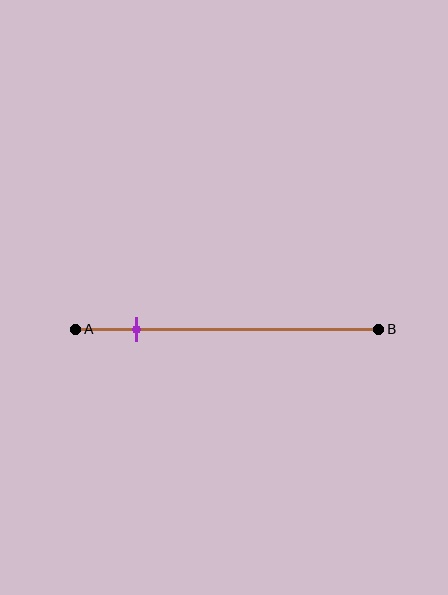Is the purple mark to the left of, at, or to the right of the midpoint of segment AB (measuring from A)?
The purple mark is to the left of the midpoint of segment AB.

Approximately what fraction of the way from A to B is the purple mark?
The purple mark is approximately 20% of the way from A to B.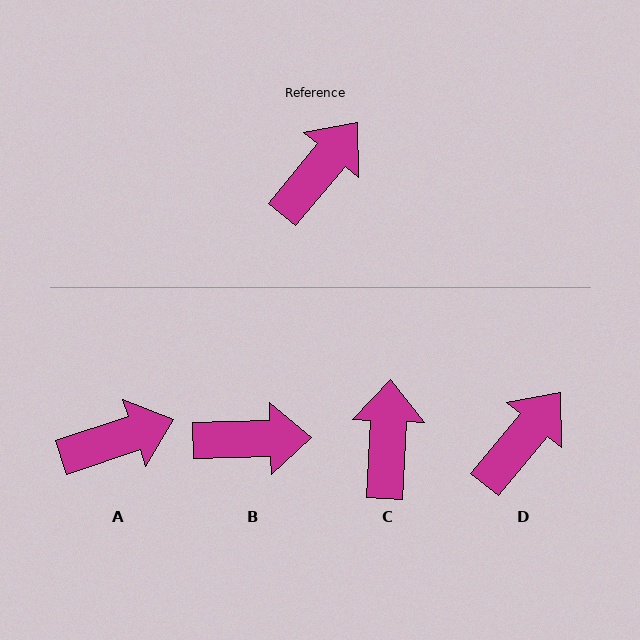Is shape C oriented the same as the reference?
No, it is off by about 36 degrees.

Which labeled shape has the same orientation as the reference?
D.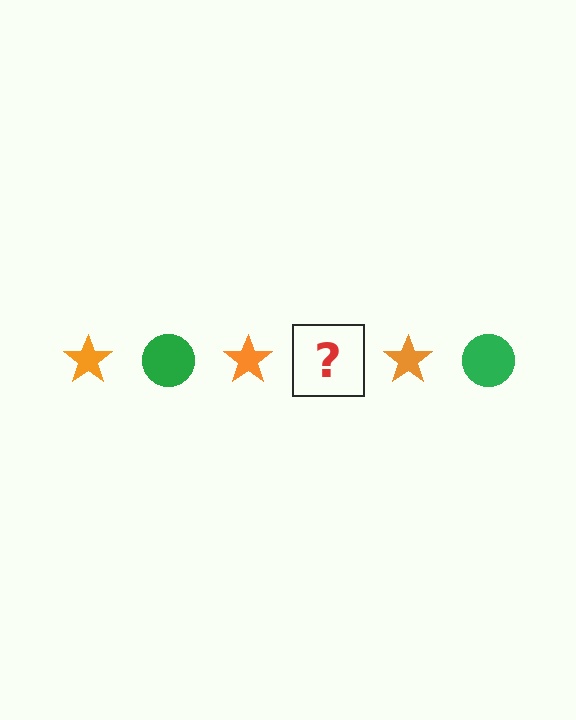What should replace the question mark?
The question mark should be replaced with a green circle.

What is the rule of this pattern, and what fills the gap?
The rule is that the pattern alternates between orange star and green circle. The gap should be filled with a green circle.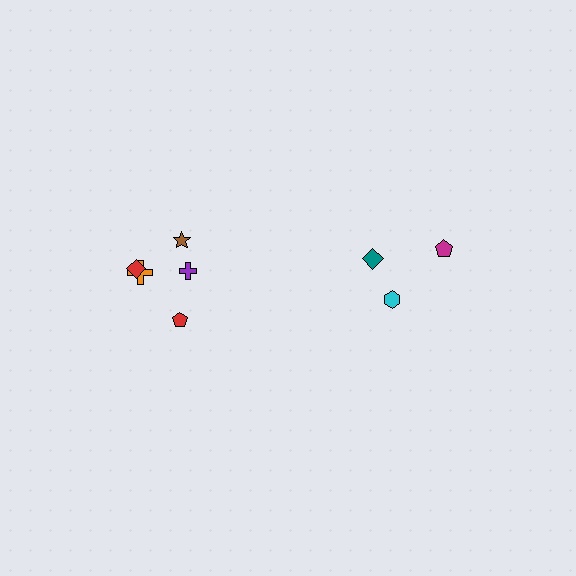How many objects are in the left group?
There are 5 objects.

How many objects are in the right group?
There are 3 objects.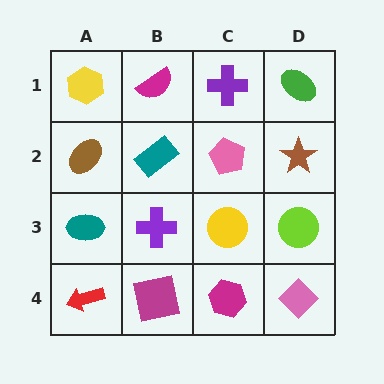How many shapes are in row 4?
4 shapes.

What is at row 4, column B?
A magenta square.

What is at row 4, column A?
A red arrow.